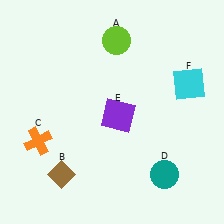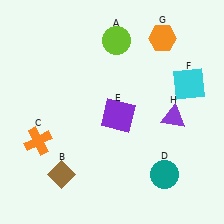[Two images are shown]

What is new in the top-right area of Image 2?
An orange hexagon (G) was added in the top-right area of Image 2.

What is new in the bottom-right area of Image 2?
A purple triangle (H) was added in the bottom-right area of Image 2.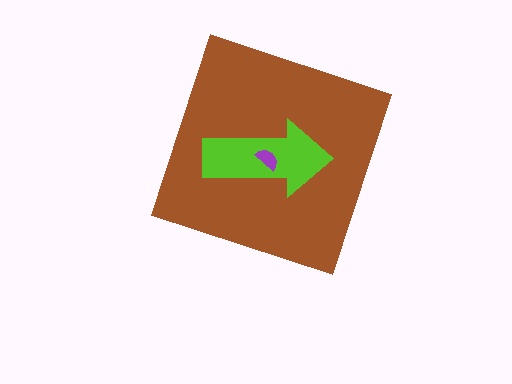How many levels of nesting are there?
3.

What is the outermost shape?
The brown diamond.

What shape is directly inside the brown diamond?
The lime arrow.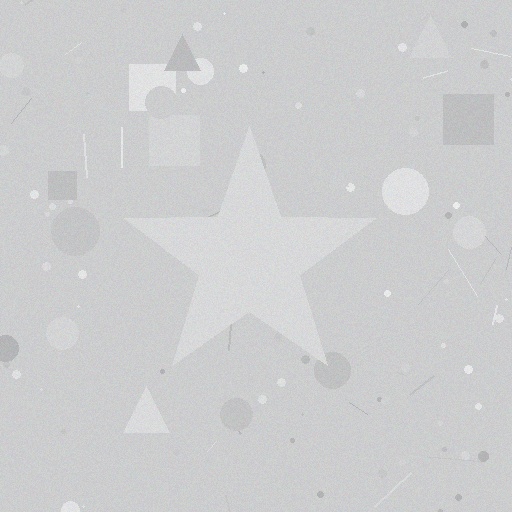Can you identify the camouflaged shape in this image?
The camouflaged shape is a star.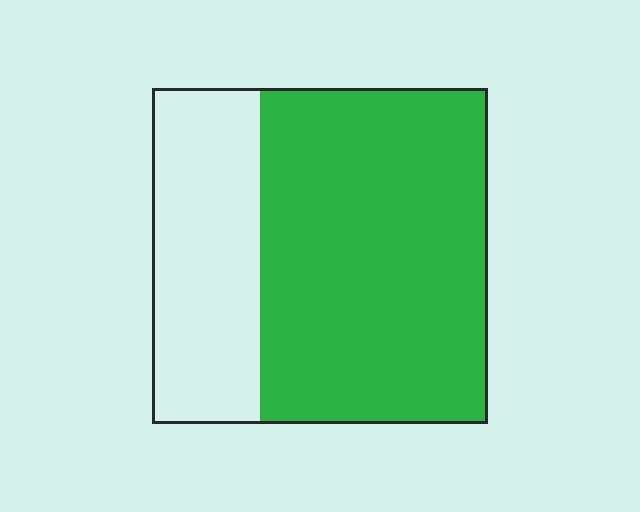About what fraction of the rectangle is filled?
About two thirds (2/3).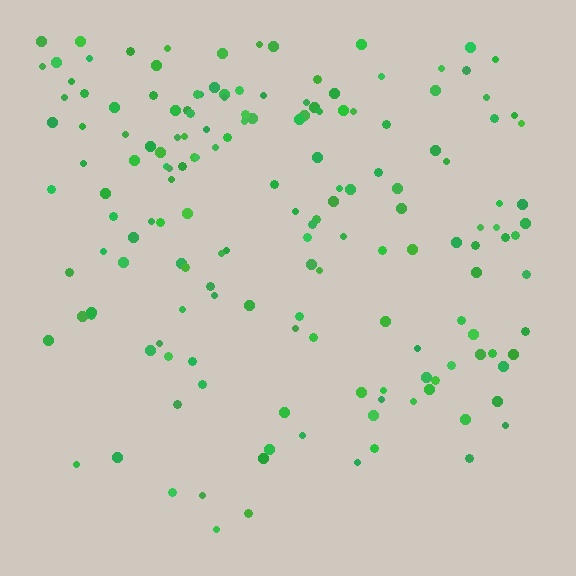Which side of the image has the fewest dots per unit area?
The bottom.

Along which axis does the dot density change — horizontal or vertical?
Vertical.